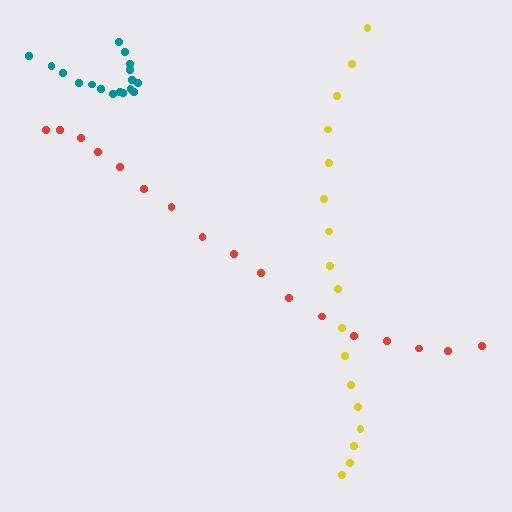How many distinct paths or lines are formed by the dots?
There are 3 distinct paths.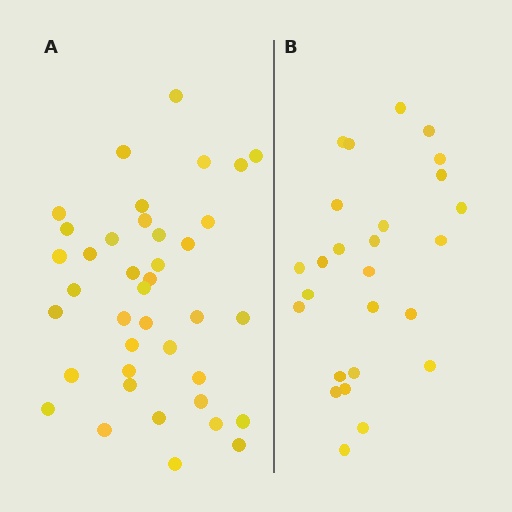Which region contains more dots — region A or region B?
Region A (the left region) has more dots.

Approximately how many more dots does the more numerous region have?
Region A has approximately 15 more dots than region B.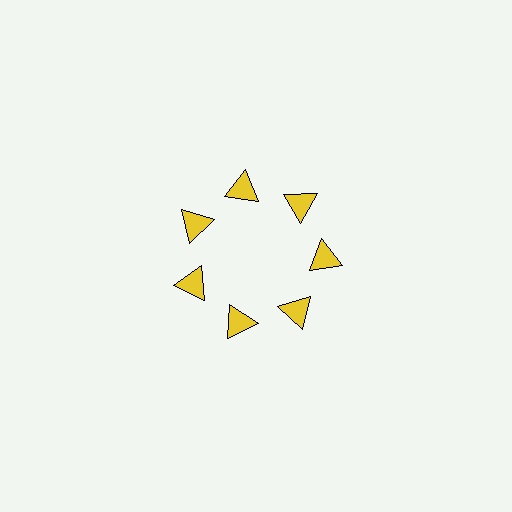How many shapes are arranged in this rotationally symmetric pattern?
There are 7 shapes, arranged in 7 groups of 1.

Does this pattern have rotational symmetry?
Yes, this pattern has 7-fold rotational symmetry. It looks the same after rotating 51 degrees around the center.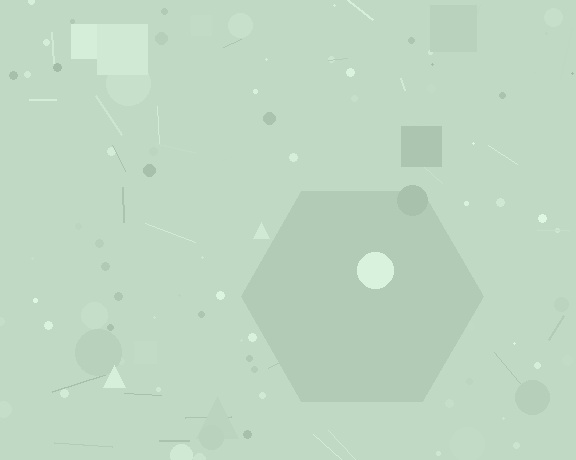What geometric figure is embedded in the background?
A hexagon is embedded in the background.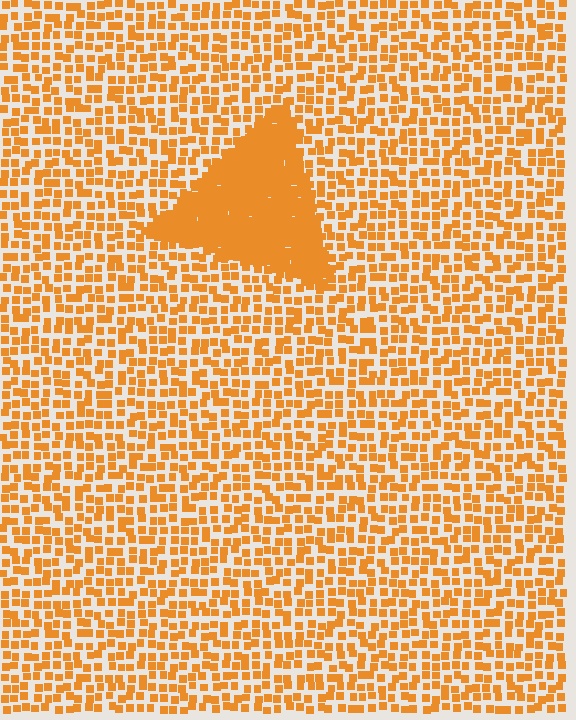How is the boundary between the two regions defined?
The boundary is defined by a change in element density (approximately 2.9x ratio). All elements are the same color, size, and shape.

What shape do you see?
I see a triangle.